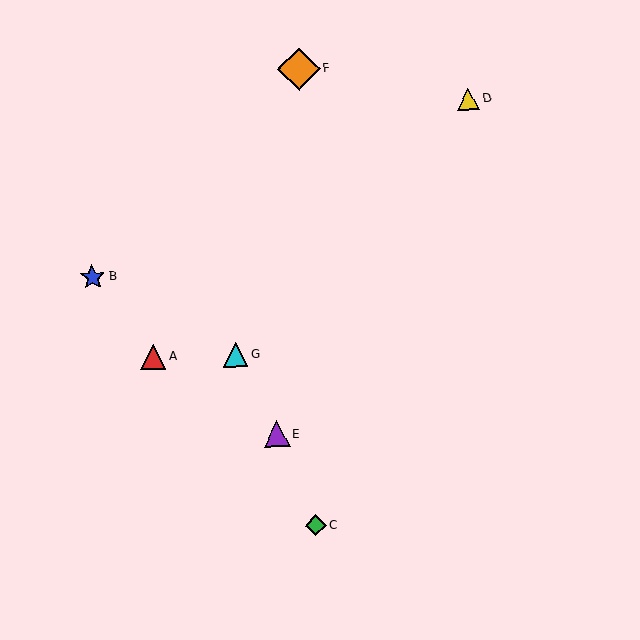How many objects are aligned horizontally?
2 objects (A, G) are aligned horizontally.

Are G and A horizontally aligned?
Yes, both are at y≈354.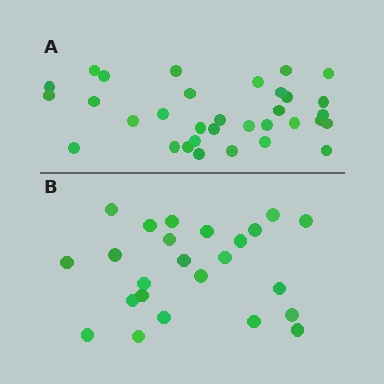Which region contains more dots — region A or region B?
Region A (the top region) has more dots.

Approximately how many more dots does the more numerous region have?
Region A has roughly 8 or so more dots than region B.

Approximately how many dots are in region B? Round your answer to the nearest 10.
About 20 dots. (The exact count is 24, which rounds to 20.)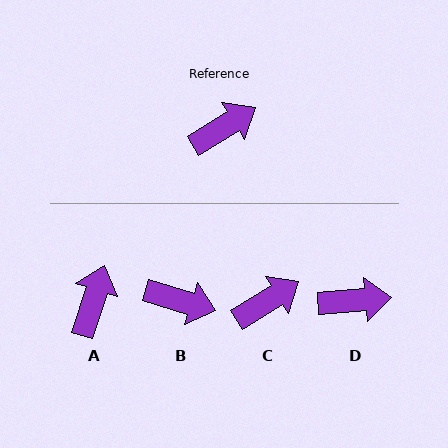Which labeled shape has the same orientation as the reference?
C.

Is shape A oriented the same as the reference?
No, it is off by about 40 degrees.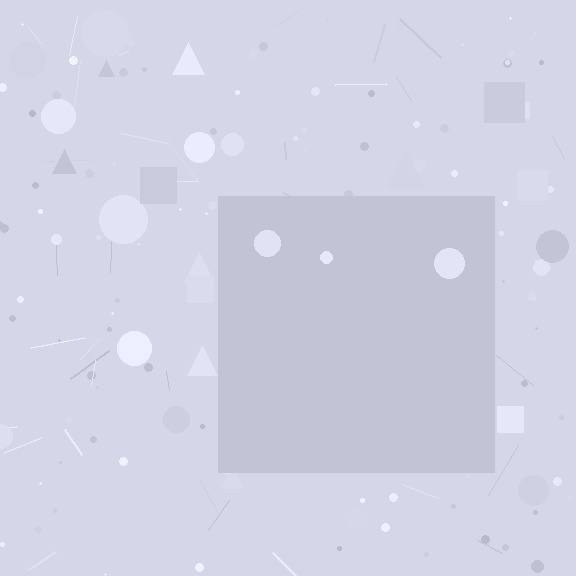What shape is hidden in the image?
A square is hidden in the image.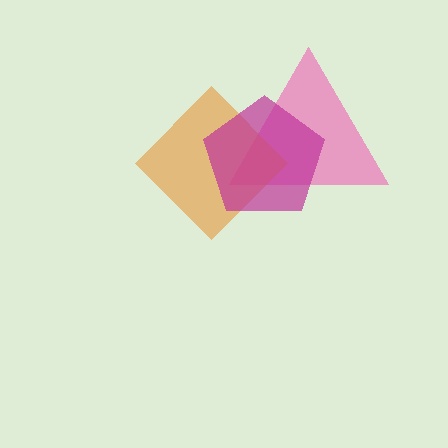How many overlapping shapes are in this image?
There are 3 overlapping shapes in the image.